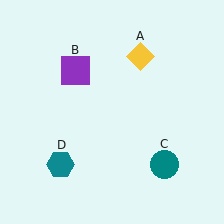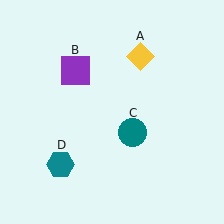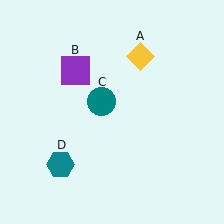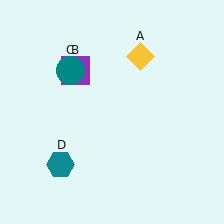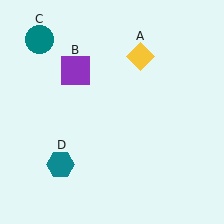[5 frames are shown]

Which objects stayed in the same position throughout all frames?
Yellow diamond (object A) and purple square (object B) and teal hexagon (object D) remained stationary.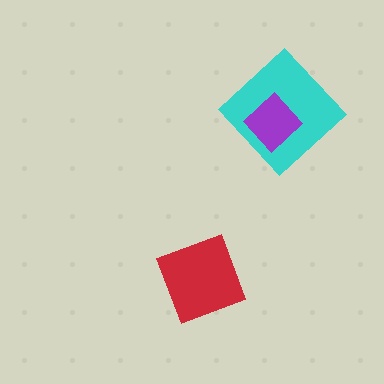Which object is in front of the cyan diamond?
The purple diamond is in front of the cyan diamond.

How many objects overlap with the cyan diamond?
1 object overlaps with the cyan diamond.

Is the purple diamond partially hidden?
No, no other shape covers it.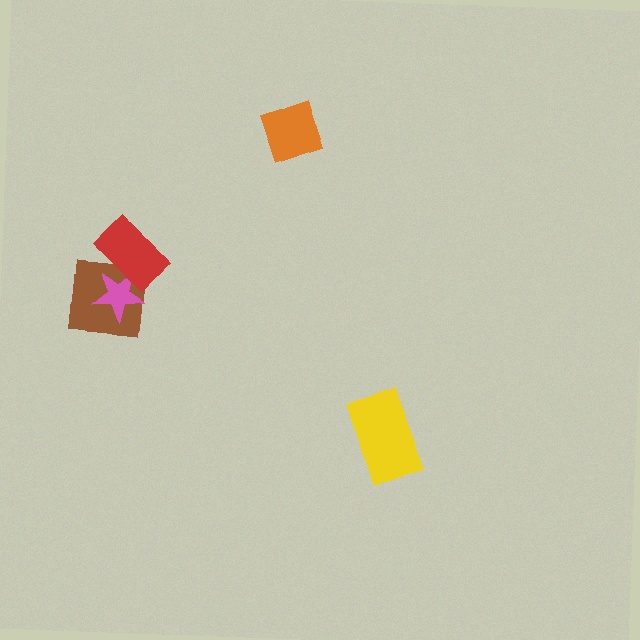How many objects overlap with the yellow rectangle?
0 objects overlap with the yellow rectangle.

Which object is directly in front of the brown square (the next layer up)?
The pink star is directly in front of the brown square.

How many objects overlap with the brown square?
2 objects overlap with the brown square.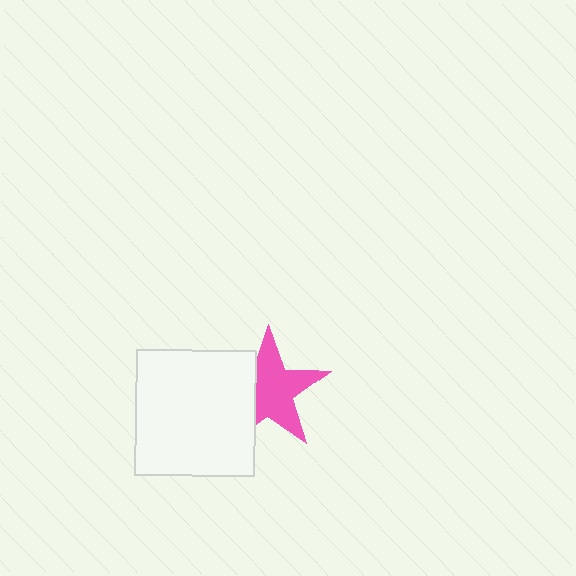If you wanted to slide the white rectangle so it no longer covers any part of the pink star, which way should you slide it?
Slide it left — that is the most direct way to separate the two shapes.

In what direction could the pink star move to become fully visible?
The pink star could move right. That would shift it out from behind the white rectangle entirely.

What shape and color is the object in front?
The object in front is a white rectangle.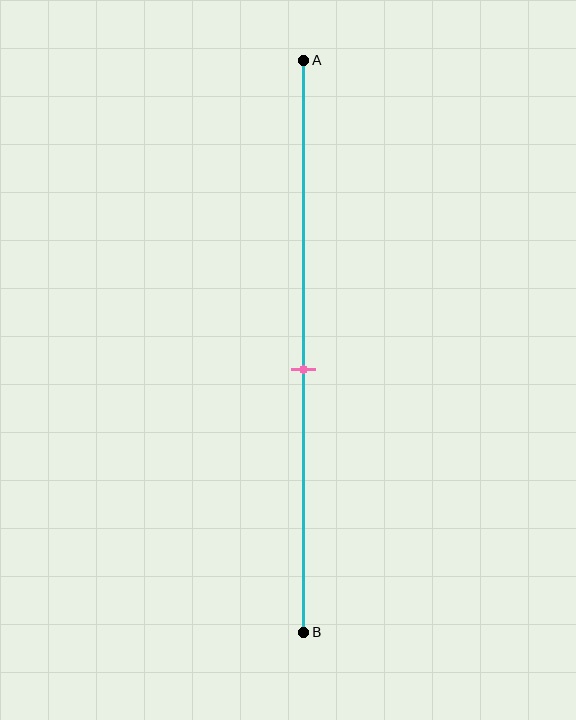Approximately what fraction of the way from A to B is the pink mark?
The pink mark is approximately 55% of the way from A to B.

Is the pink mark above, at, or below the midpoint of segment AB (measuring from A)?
The pink mark is below the midpoint of segment AB.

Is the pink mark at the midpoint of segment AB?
No, the mark is at about 55% from A, not at the 50% midpoint.